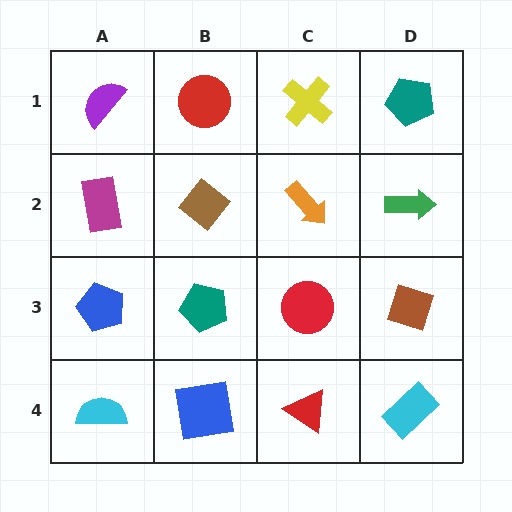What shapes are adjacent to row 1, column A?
A magenta rectangle (row 2, column A), a red circle (row 1, column B).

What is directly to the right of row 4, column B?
A red triangle.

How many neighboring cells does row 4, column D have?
2.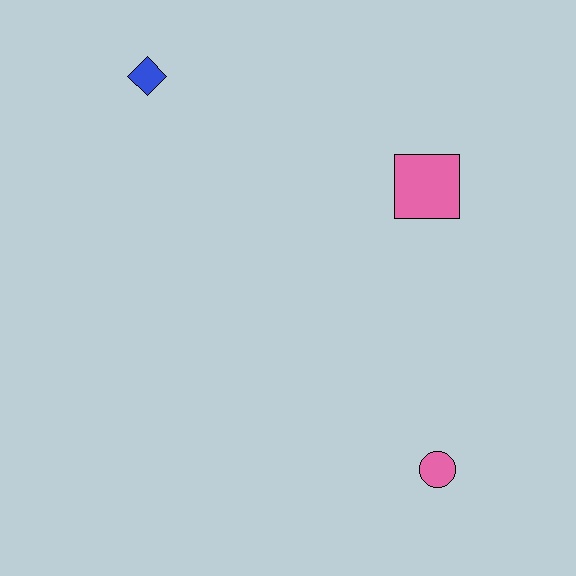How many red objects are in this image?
There are no red objects.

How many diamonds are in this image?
There is 1 diamond.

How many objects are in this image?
There are 3 objects.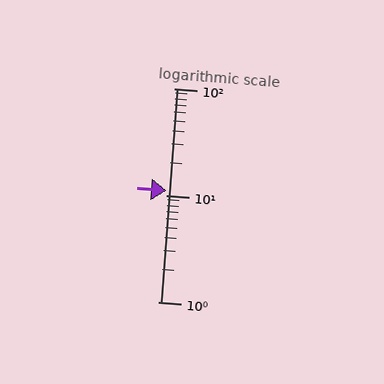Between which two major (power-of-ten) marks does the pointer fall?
The pointer is between 10 and 100.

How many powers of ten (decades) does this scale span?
The scale spans 2 decades, from 1 to 100.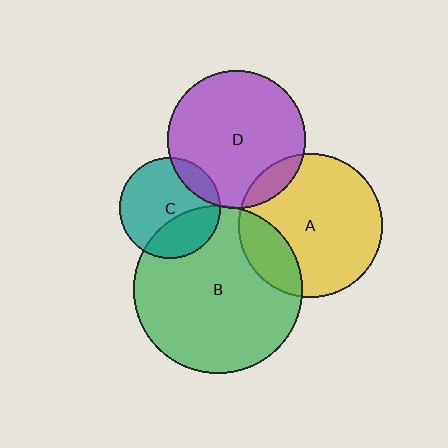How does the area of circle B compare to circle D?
Approximately 1.5 times.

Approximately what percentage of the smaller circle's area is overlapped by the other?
Approximately 5%.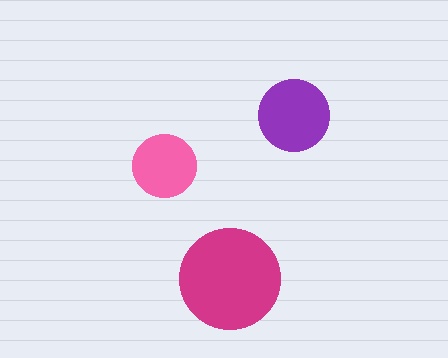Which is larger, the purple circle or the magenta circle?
The magenta one.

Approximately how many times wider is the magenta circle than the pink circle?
About 1.5 times wider.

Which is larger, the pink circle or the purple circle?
The purple one.